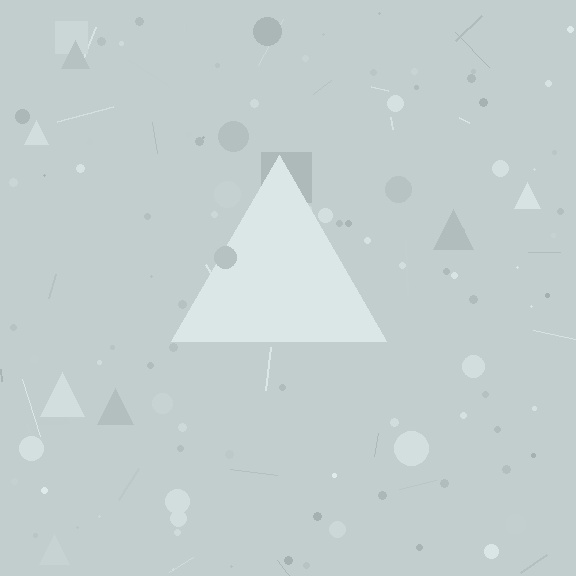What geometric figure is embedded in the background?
A triangle is embedded in the background.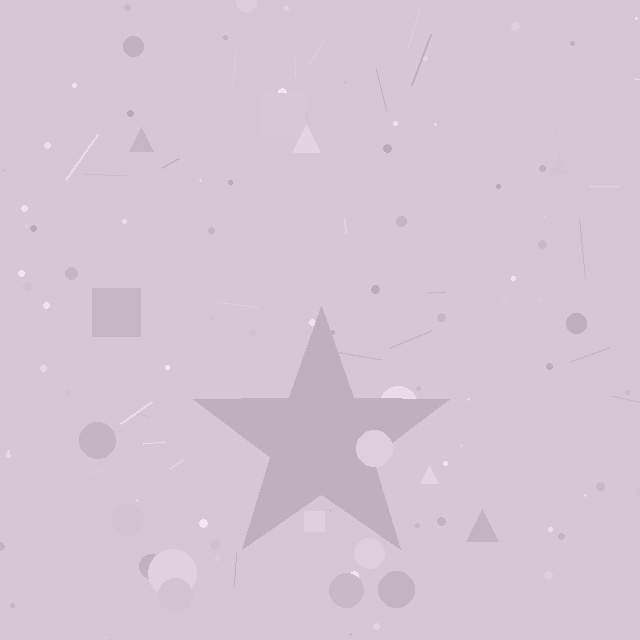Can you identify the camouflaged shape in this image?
The camouflaged shape is a star.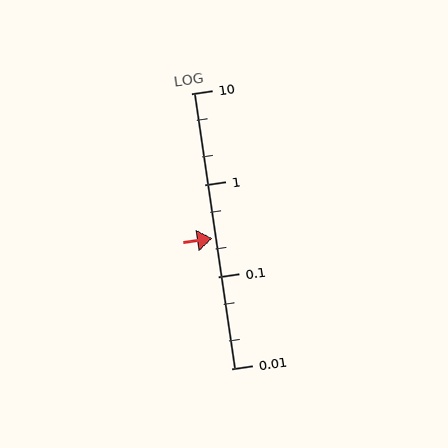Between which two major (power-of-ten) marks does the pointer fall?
The pointer is between 0.1 and 1.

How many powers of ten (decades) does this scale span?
The scale spans 3 decades, from 0.01 to 10.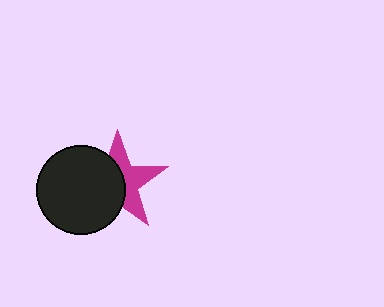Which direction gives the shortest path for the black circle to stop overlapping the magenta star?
Moving left gives the shortest separation.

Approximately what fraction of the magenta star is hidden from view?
Roughly 53% of the magenta star is hidden behind the black circle.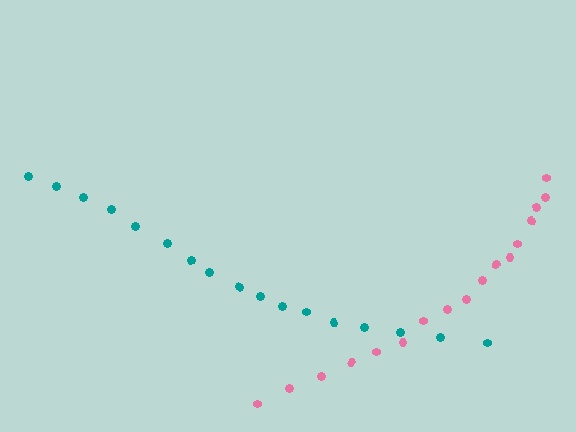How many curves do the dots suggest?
There are 2 distinct paths.